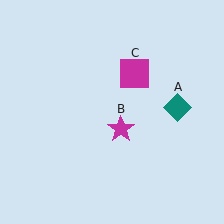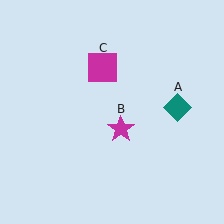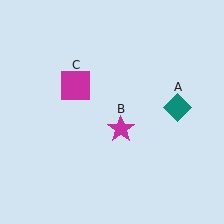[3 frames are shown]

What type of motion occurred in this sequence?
The magenta square (object C) rotated counterclockwise around the center of the scene.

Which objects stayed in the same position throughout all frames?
Teal diamond (object A) and magenta star (object B) remained stationary.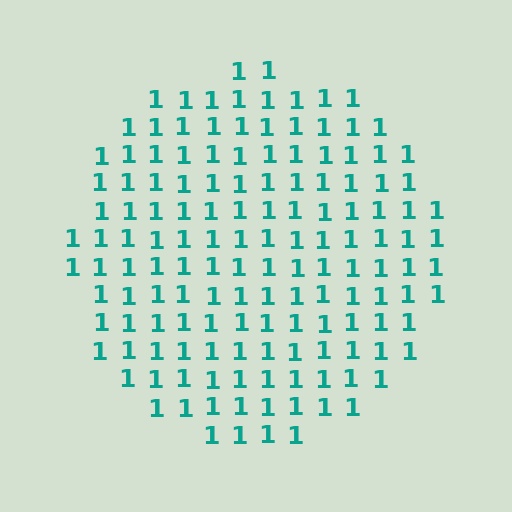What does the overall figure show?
The overall figure shows a circle.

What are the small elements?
The small elements are digit 1's.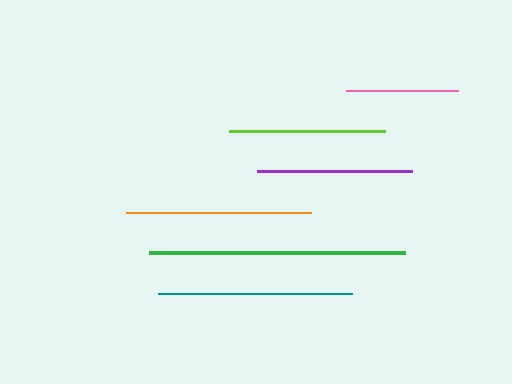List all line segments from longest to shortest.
From longest to shortest: green, teal, orange, lime, purple, pink.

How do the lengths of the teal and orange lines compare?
The teal and orange lines are approximately the same length.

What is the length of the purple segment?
The purple segment is approximately 154 pixels long.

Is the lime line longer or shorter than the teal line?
The teal line is longer than the lime line.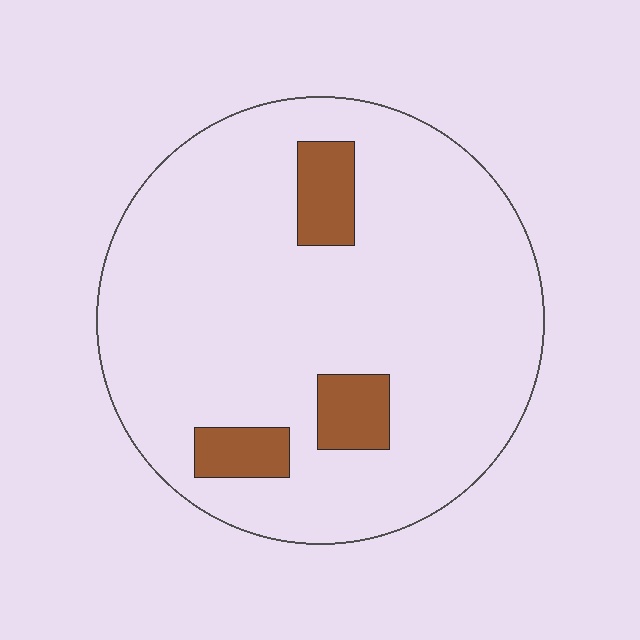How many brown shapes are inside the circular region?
3.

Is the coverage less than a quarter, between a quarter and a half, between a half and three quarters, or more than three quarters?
Less than a quarter.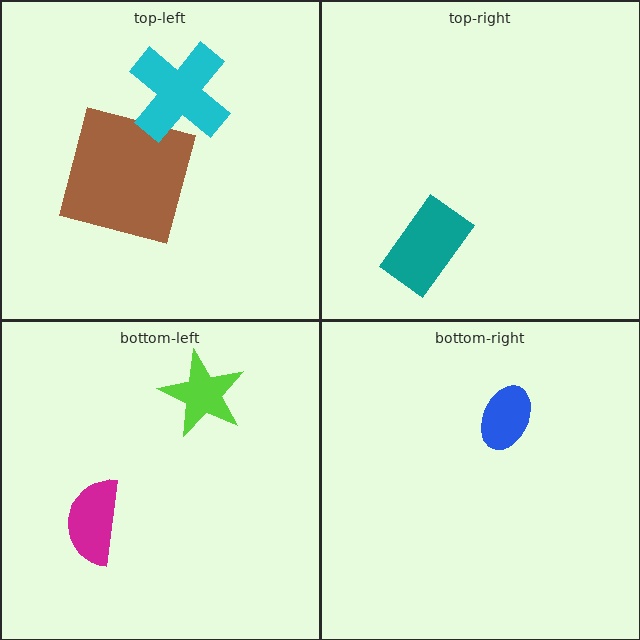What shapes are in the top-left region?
The brown square, the cyan cross.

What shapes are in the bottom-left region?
The magenta semicircle, the lime star.